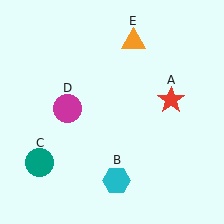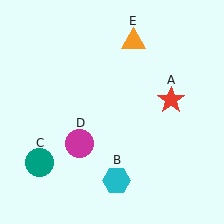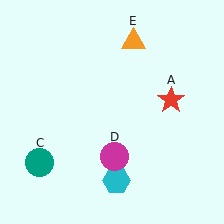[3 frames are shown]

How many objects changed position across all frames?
1 object changed position: magenta circle (object D).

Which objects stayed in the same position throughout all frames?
Red star (object A) and cyan hexagon (object B) and teal circle (object C) and orange triangle (object E) remained stationary.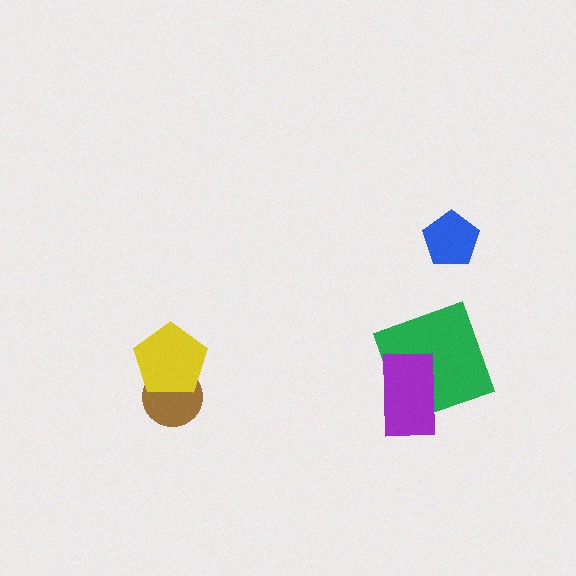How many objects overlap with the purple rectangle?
1 object overlaps with the purple rectangle.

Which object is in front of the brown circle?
The yellow pentagon is in front of the brown circle.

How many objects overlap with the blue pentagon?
0 objects overlap with the blue pentagon.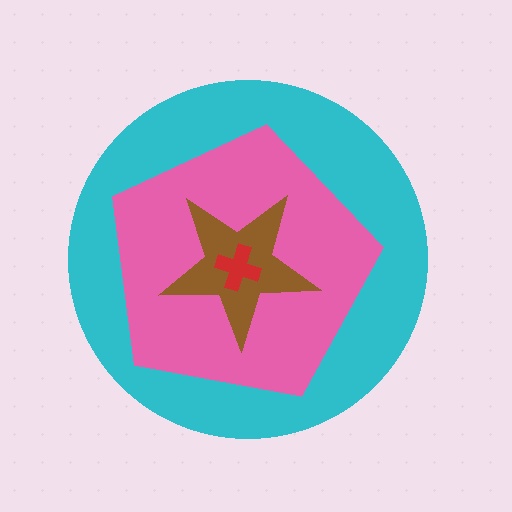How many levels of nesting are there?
4.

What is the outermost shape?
The cyan circle.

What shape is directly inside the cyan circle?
The pink pentagon.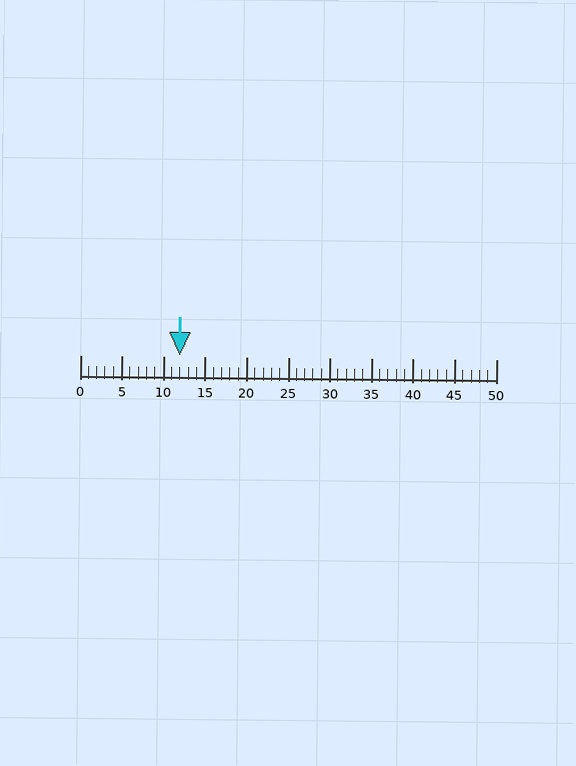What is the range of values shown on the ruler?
The ruler shows values from 0 to 50.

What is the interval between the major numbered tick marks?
The major tick marks are spaced 5 units apart.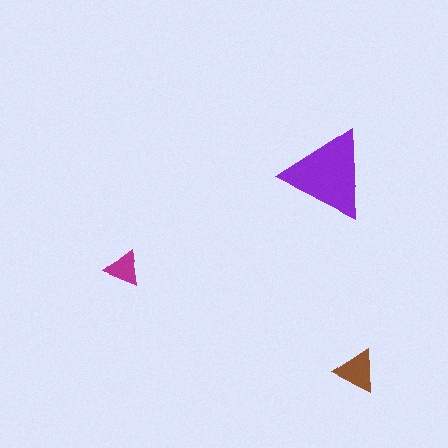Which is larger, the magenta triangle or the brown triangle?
The brown one.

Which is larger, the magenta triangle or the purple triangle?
The purple one.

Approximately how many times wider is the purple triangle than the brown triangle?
About 2 times wider.